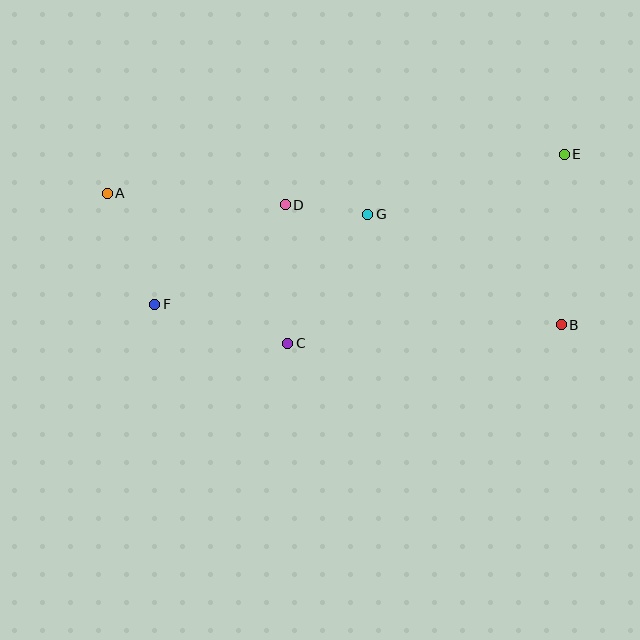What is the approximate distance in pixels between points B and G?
The distance between B and G is approximately 223 pixels.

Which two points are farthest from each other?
Points A and B are farthest from each other.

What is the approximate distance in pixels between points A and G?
The distance between A and G is approximately 262 pixels.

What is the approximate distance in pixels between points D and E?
The distance between D and E is approximately 283 pixels.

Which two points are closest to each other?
Points D and G are closest to each other.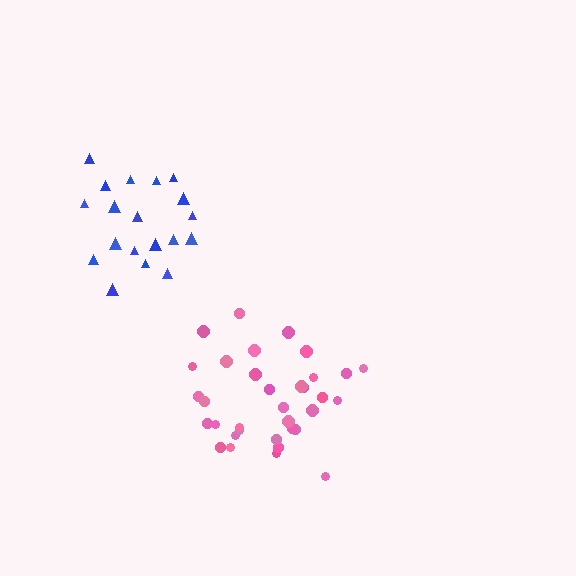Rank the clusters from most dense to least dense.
pink, blue.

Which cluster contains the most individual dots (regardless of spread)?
Pink (34).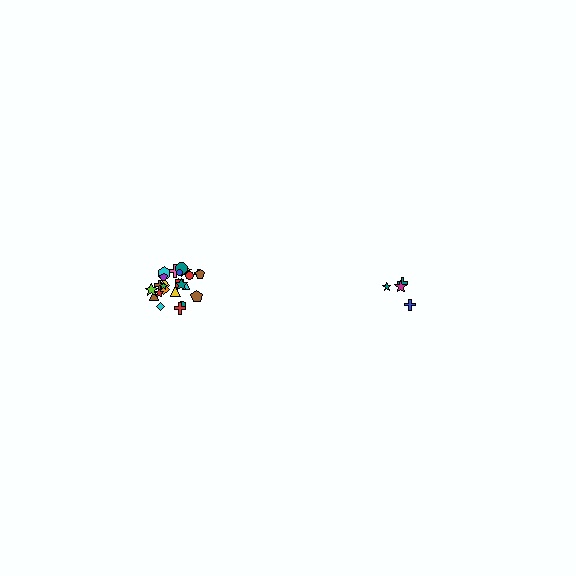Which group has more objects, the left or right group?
The left group.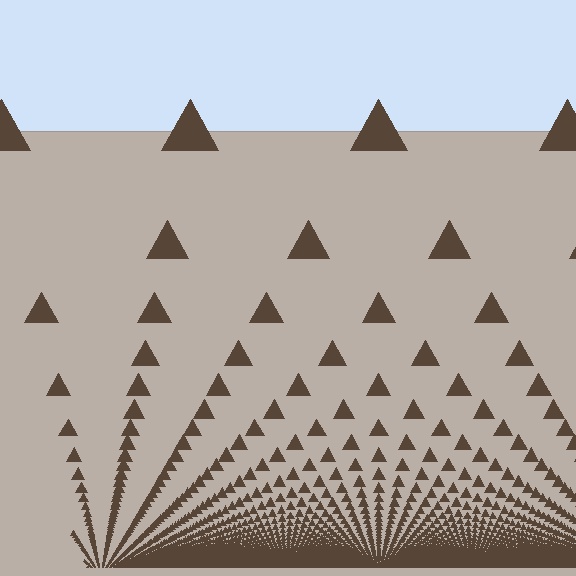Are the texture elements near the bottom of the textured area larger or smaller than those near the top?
Smaller. The gradient is inverted — elements near the bottom are smaller and denser.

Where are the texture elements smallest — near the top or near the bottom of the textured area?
Near the bottom.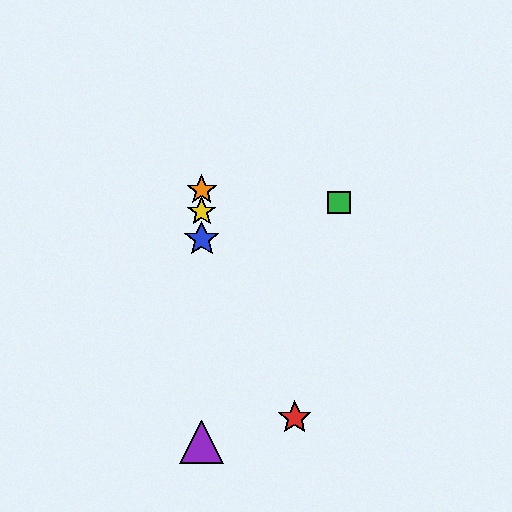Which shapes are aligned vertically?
The blue star, the yellow star, the purple triangle, the orange star are aligned vertically.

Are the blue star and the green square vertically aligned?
No, the blue star is at x≈202 and the green square is at x≈339.